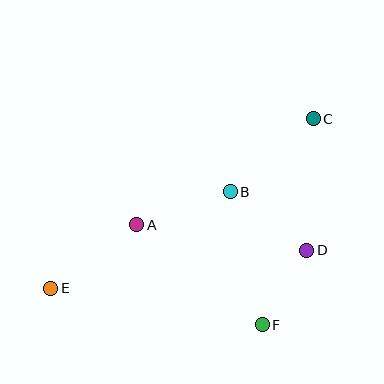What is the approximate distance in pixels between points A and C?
The distance between A and C is approximately 206 pixels.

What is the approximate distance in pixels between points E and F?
The distance between E and F is approximately 215 pixels.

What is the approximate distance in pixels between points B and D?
The distance between B and D is approximately 96 pixels.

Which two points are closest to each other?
Points D and F are closest to each other.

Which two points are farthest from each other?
Points C and E are farthest from each other.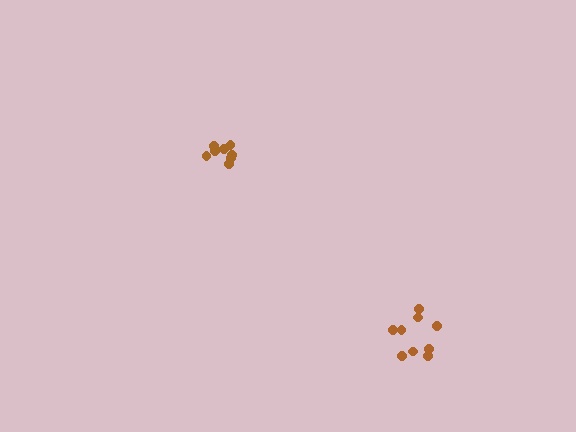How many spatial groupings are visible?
There are 2 spatial groupings.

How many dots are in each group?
Group 1: 9 dots, Group 2: 8 dots (17 total).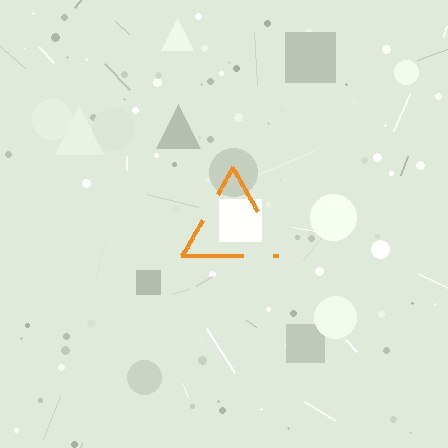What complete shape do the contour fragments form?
The contour fragments form a triangle.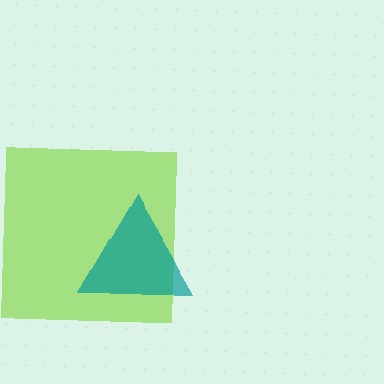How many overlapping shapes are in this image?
There are 2 overlapping shapes in the image.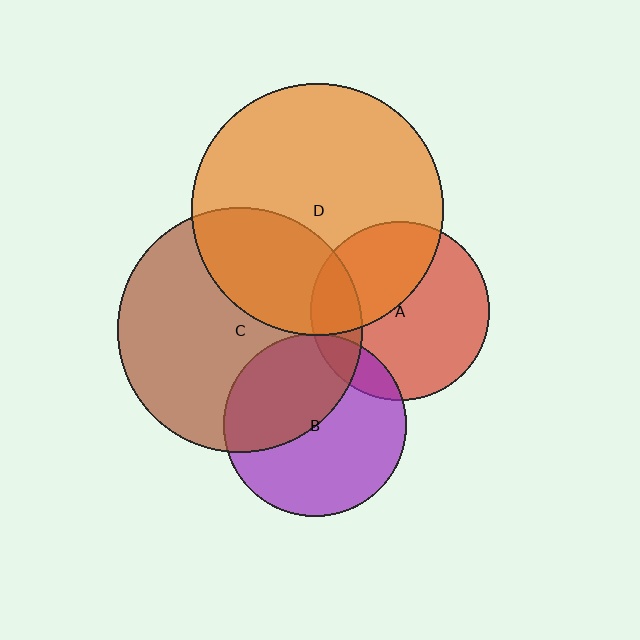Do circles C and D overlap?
Yes.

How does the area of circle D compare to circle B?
Approximately 1.9 times.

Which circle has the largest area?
Circle D (orange).